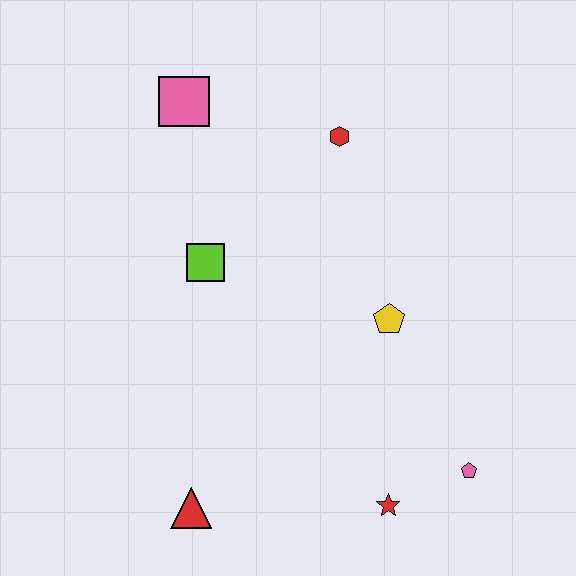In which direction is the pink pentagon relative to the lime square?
The pink pentagon is to the right of the lime square.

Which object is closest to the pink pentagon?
The red star is closest to the pink pentagon.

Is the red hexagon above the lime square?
Yes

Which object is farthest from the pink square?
The pink pentagon is farthest from the pink square.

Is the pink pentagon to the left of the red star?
No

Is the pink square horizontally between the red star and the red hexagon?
No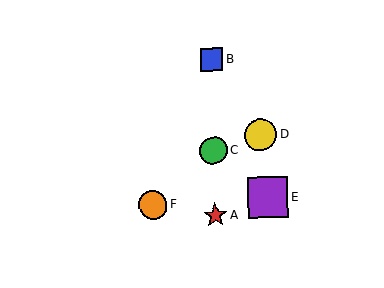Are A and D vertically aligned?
No, A is at x≈215 and D is at x≈261.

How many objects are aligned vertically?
3 objects (A, B, C) are aligned vertically.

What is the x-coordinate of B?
Object B is at x≈212.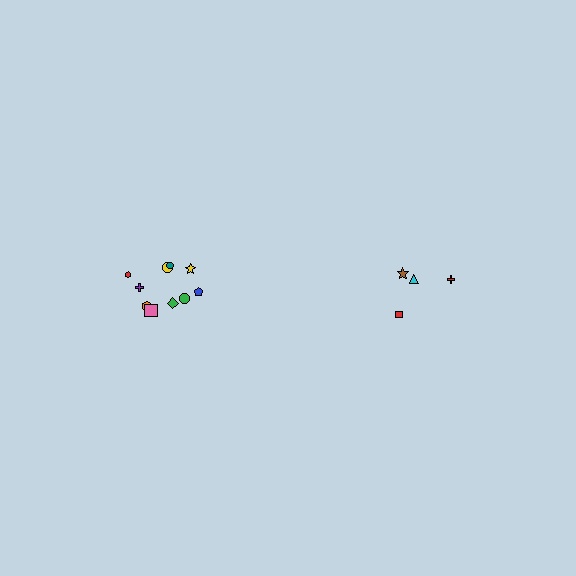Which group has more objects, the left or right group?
The left group.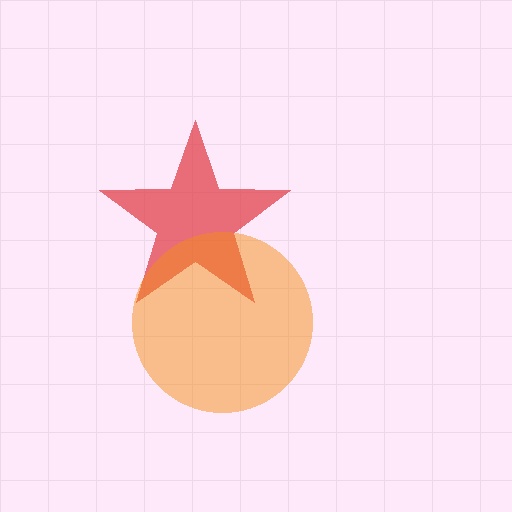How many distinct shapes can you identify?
There are 2 distinct shapes: a red star, an orange circle.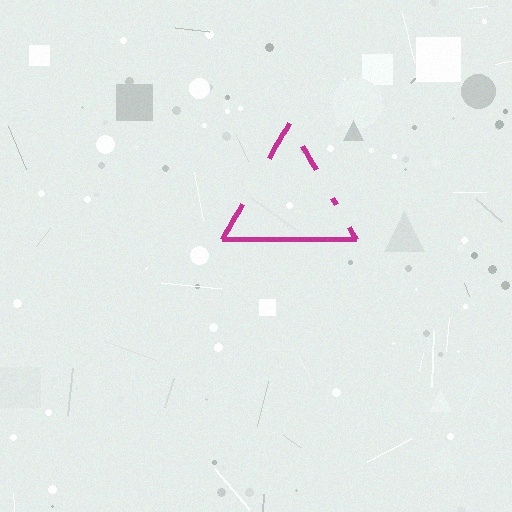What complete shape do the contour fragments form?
The contour fragments form a triangle.